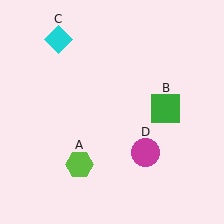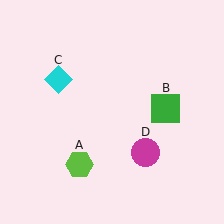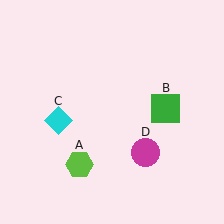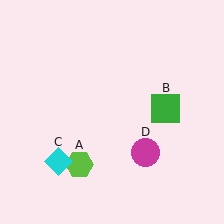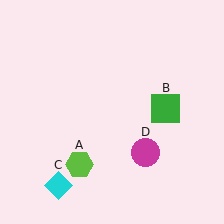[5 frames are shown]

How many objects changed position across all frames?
1 object changed position: cyan diamond (object C).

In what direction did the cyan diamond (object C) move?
The cyan diamond (object C) moved down.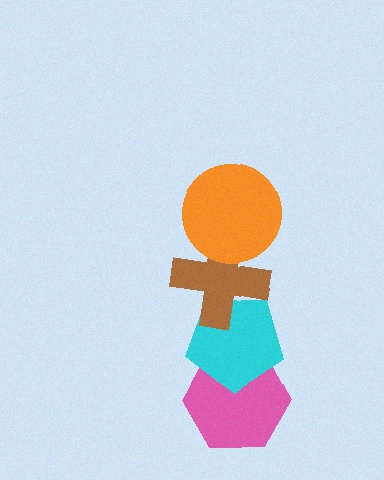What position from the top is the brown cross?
The brown cross is 2nd from the top.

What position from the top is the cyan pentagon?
The cyan pentagon is 3rd from the top.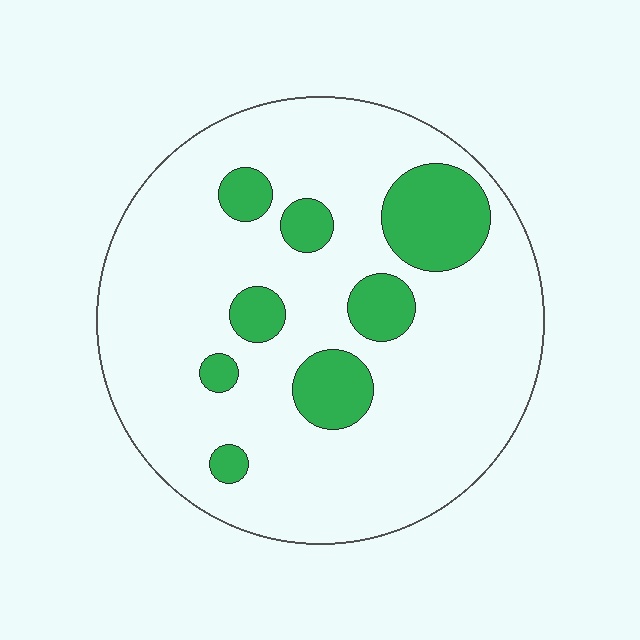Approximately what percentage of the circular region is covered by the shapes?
Approximately 20%.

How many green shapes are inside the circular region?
8.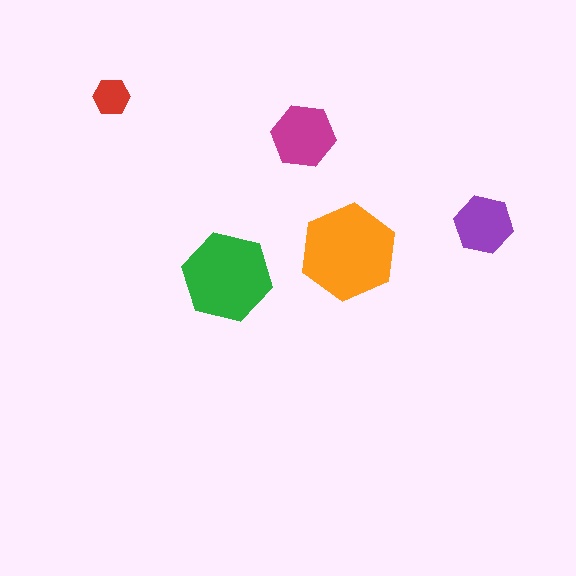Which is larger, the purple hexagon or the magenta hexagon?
The magenta one.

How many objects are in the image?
There are 5 objects in the image.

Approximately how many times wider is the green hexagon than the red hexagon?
About 2.5 times wider.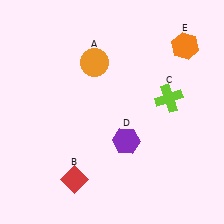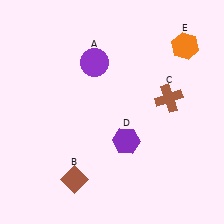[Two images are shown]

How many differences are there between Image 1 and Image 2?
There are 3 differences between the two images.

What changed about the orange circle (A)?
In Image 1, A is orange. In Image 2, it changed to purple.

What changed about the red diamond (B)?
In Image 1, B is red. In Image 2, it changed to brown.